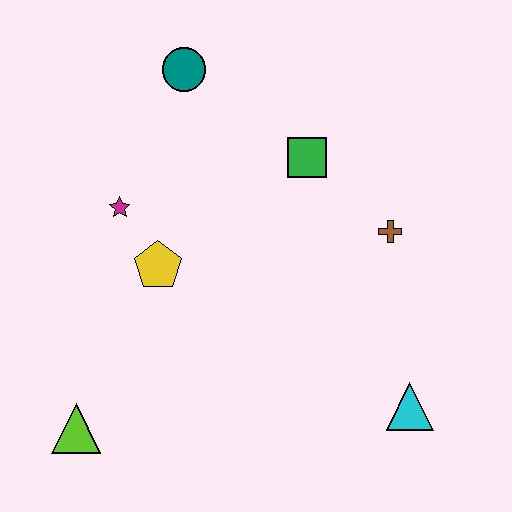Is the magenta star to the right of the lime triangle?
Yes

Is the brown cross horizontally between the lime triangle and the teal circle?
No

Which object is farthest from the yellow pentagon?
The cyan triangle is farthest from the yellow pentagon.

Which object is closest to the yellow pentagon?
The magenta star is closest to the yellow pentagon.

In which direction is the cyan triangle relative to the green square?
The cyan triangle is below the green square.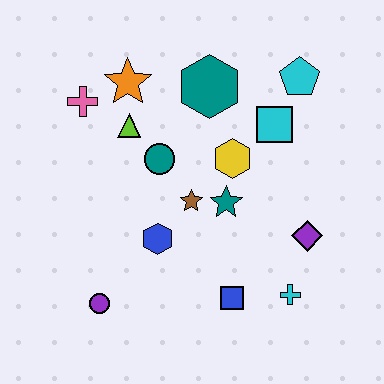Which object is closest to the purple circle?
The blue hexagon is closest to the purple circle.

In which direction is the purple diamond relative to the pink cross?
The purple diamond is to the right of the pink cross.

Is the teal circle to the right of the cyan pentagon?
No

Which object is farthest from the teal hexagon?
The purple circle is farthest from the teal hexagon.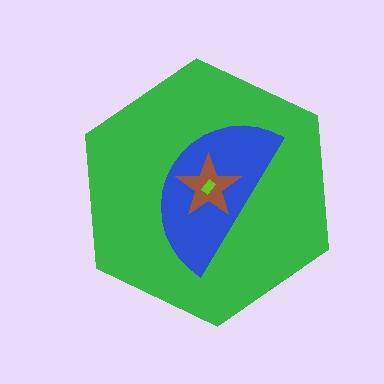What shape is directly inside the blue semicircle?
The brown star.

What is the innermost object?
The lime rectangle.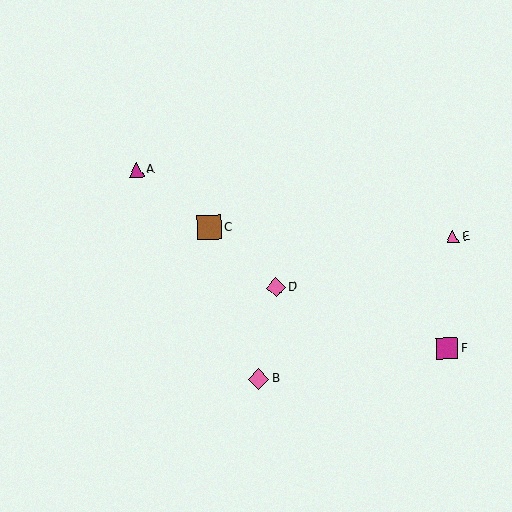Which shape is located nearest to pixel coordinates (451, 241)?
The pink triangle (labeled E) at (453, 237) is nearest to that location.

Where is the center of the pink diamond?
The center of the pink diamond is at (276, 287).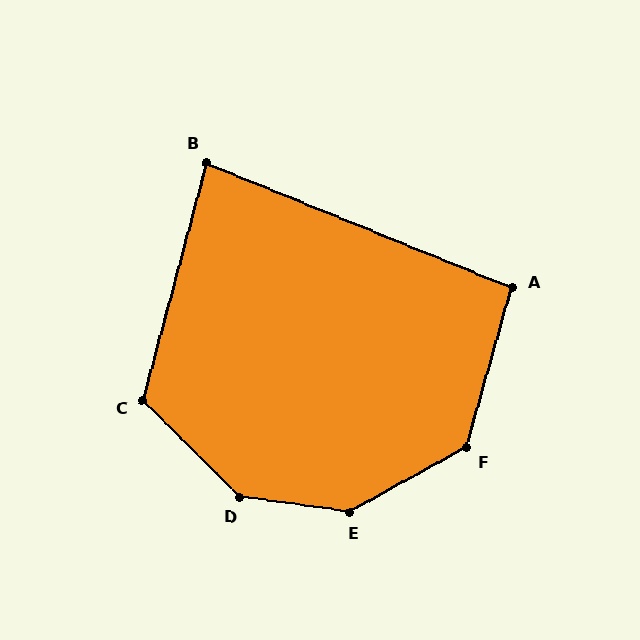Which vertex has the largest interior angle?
E, at approximately 143 degrees.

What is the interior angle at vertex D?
Approximately 143 degrees (obtuse).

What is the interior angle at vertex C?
Approximately 120 degrees (obtuse).